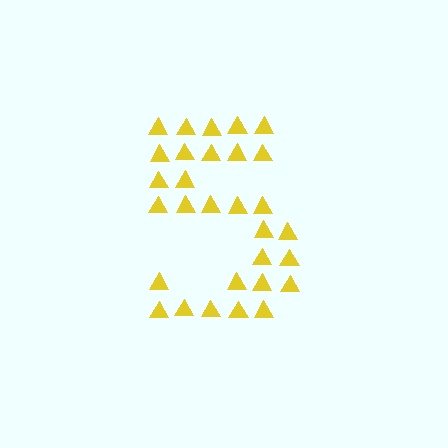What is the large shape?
The large shape is the digit 5.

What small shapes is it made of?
It is made of small triangles.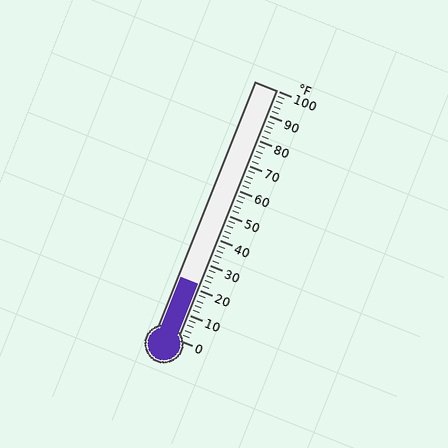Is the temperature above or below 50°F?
The temperature is below 50°F.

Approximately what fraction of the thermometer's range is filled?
The thermometer is filled to approximately 20% of its range.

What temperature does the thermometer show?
The thermometer shows approximately 22°F.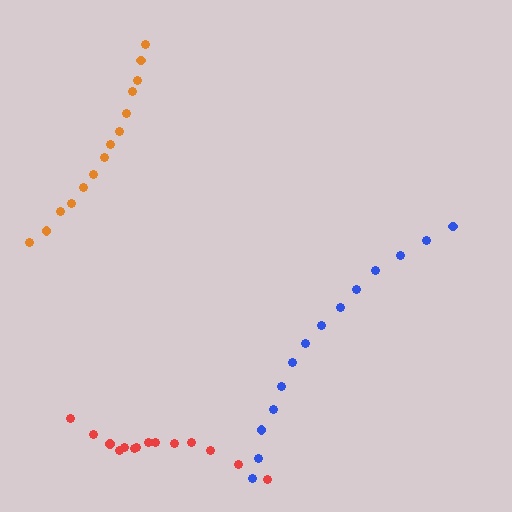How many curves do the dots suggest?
There are 3 distinct paths.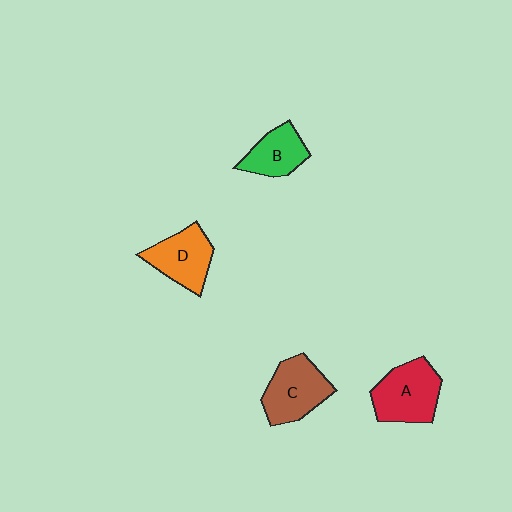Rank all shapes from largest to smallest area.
From largest to smallest: A (red), C (brown), D (orange), B (green).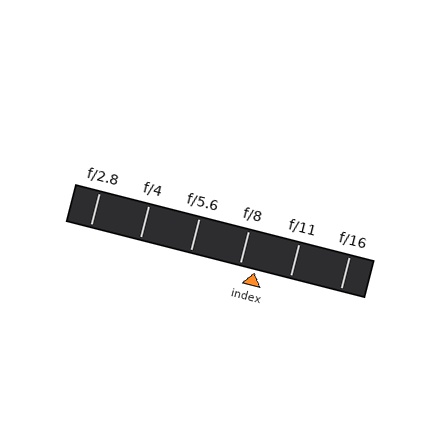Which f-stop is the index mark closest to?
The index mark is closest to f/8.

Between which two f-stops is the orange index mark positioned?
The index mark is between f/8 and f/11.